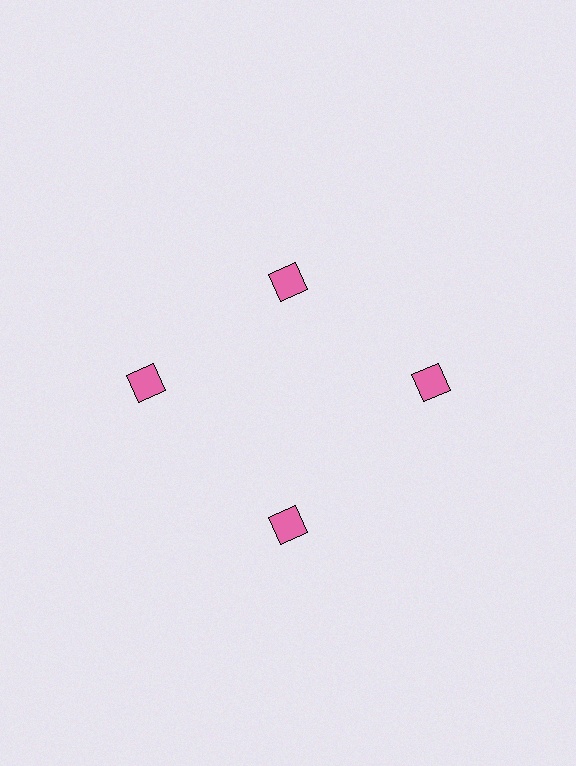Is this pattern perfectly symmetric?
No. The 4 pink squares are arranged in a ring, but one element near the 12 o'clock position is pulled inward toward the center, breaking the 4-fold rotational symmetry.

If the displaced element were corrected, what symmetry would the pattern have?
It would have 4-fold rotational symmetry — the pattern would map onto itself every 90 degrees.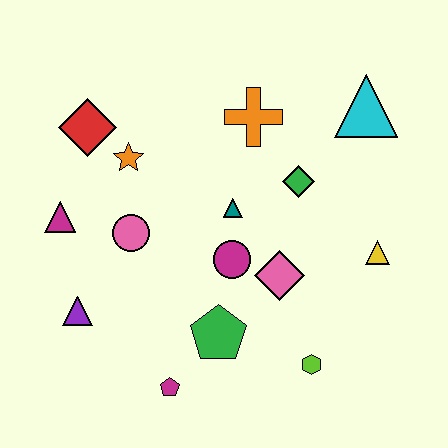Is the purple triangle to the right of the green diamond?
No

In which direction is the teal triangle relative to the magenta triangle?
The teal triangle is to the right of the magenta triangle.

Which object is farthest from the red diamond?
The lime hexagon is farthest from the red diamond.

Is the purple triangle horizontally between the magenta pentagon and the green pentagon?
No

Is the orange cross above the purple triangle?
Yes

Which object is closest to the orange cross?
The green diamond is closest to the orange cross.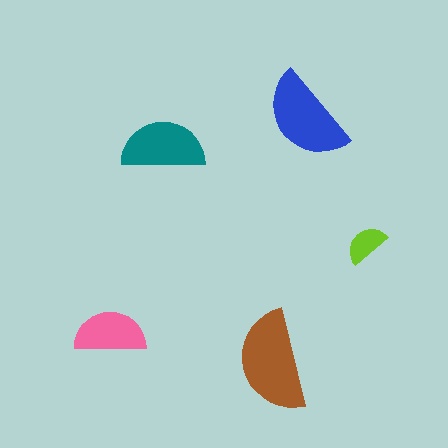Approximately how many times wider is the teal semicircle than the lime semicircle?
About 2 times wider.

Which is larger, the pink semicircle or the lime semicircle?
The pink one.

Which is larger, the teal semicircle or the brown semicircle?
The brown one.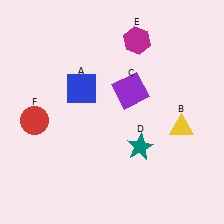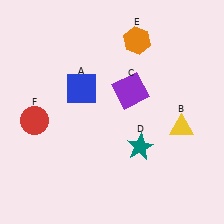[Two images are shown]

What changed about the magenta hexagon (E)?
In Image 1, E is magenta. In Image 2, it changed to orange.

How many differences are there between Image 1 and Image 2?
There is 1 difference between the two images.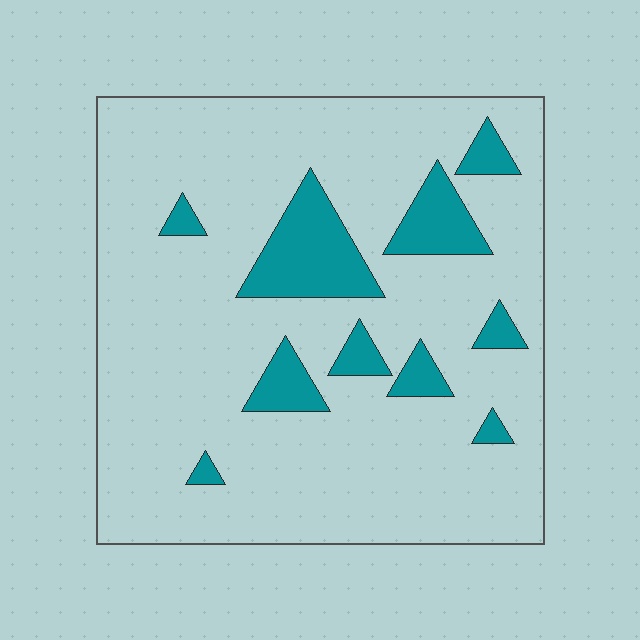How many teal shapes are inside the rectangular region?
10.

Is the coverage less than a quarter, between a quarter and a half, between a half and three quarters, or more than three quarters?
Less than a quarter.